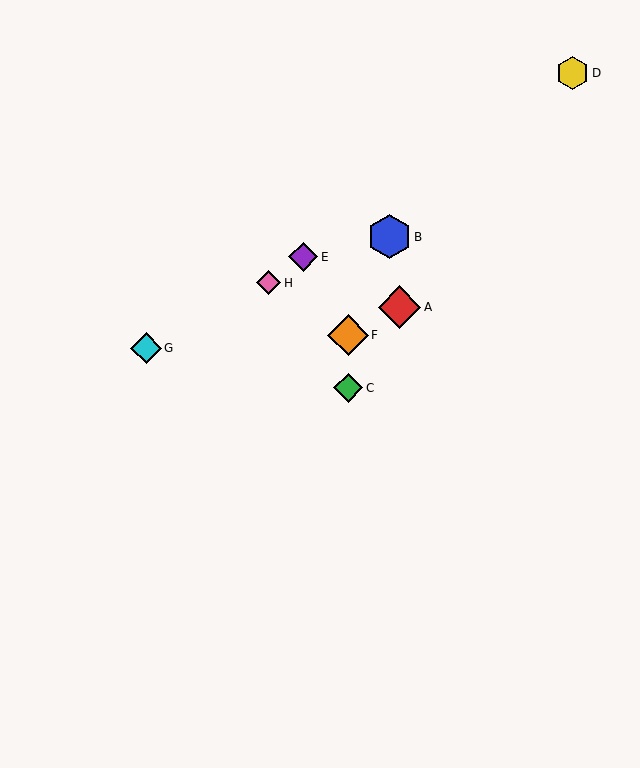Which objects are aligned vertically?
Objects C, F are aligned vertically.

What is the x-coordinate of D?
Object D is at x≈572.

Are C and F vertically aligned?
Yes, both are at x≈348.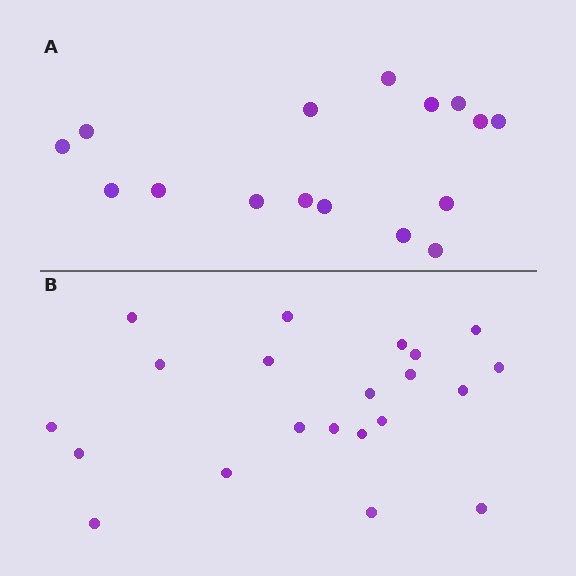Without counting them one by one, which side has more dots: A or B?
Region B (the bottom region) has more dots.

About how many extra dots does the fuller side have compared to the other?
Region B has about 5 more dots than region A.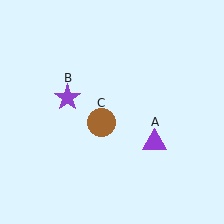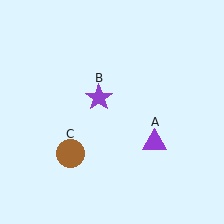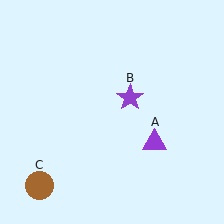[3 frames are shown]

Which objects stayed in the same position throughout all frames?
Purple triangle (object A) remained stationary.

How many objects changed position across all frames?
2 objects changed position: purple star (object B), brown circle (object C).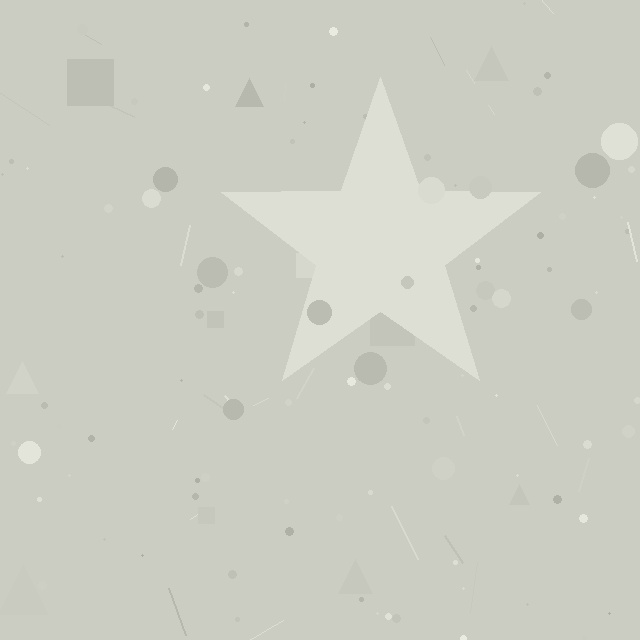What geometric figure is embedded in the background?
A star is embedded in the background.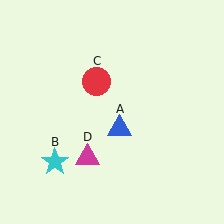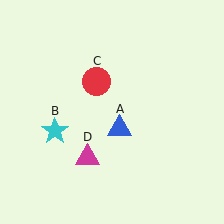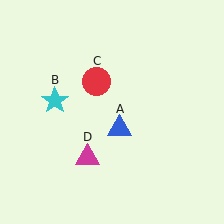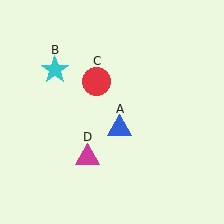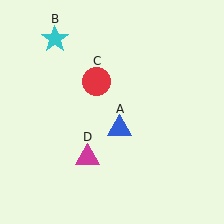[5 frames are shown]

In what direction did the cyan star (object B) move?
The cyan star (object B) moved up.